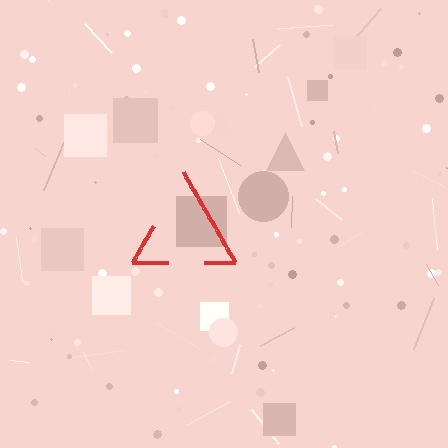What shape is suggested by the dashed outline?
The dashed outline suggests a triangle.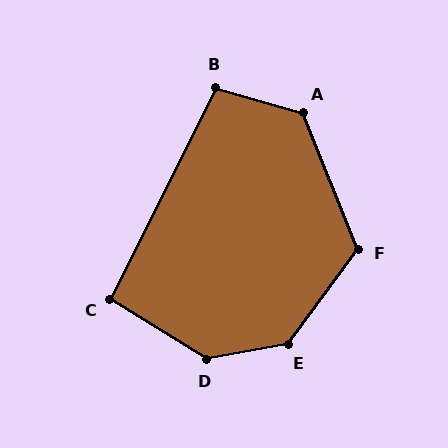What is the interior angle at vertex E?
Approximately 137 degrees (obtuse).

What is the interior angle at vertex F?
Approximately 122 degrees (obtuse).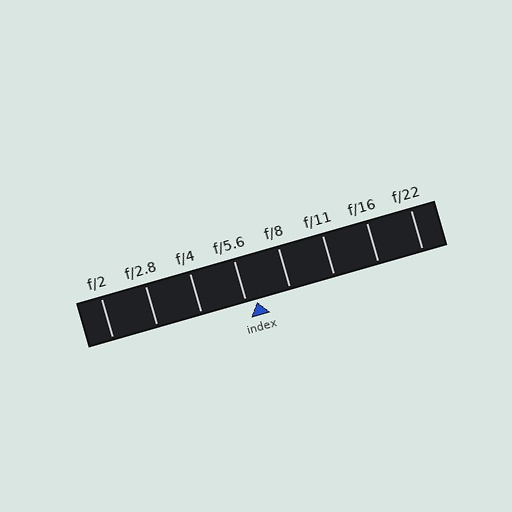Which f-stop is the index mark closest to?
The index mark is closest to f/5.6.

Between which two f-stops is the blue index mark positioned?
The index mark is between f/5.6 and f/8.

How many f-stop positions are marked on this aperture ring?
There are 8 f-stop positions marked.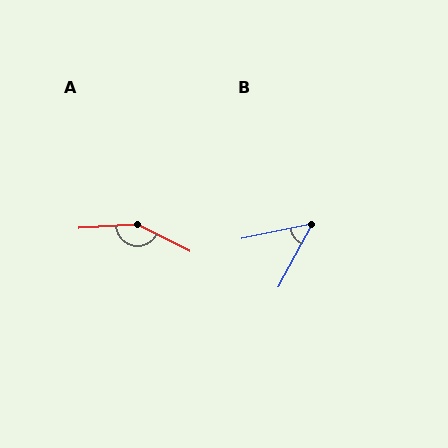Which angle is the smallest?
B, at approximately 50 degrees.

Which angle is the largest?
A, at approximately 150 degrees.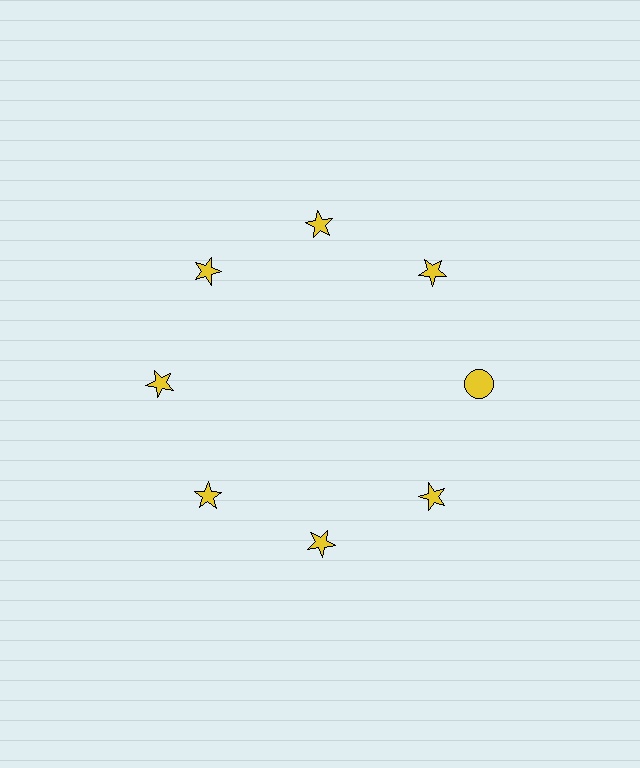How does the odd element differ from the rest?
It has a different shape: circle instead of star.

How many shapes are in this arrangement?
There are 8 shapes arranged in a ring pattern.